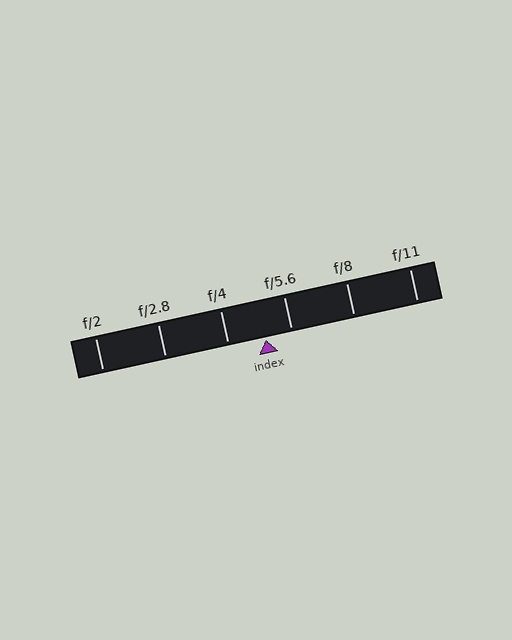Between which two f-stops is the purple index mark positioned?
The index mark is between f/4 and f/5.6.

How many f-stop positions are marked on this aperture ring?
There are 6 f-stop positions marked.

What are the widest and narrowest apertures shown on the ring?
The widest aperture shown is f/2 and the narrowest is f/11.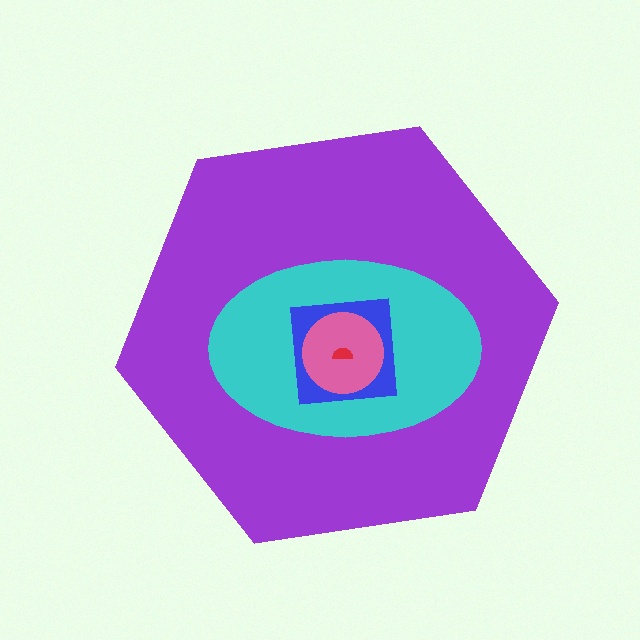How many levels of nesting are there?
5.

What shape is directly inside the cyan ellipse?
The blue square.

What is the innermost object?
The red semicircle.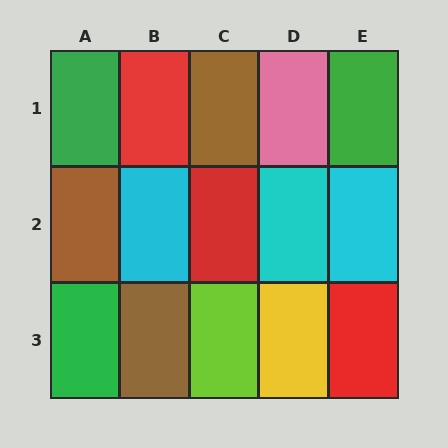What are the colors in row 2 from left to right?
Brown, cyan, red, cyan, cyan.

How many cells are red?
3 cells are red.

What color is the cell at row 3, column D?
Yellow.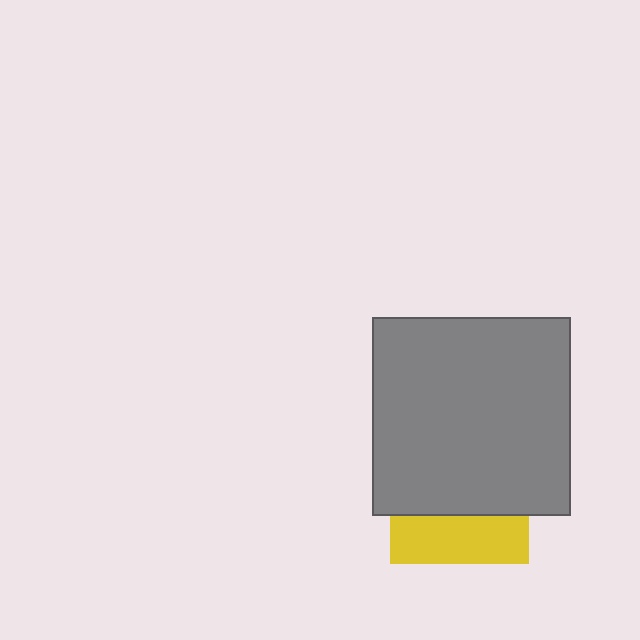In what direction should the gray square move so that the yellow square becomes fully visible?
The gray square should move up. That is the shortest direction to clear the overlap and leave the yellow square fully visible.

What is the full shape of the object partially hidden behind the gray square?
The partially hidden object is a yellow square.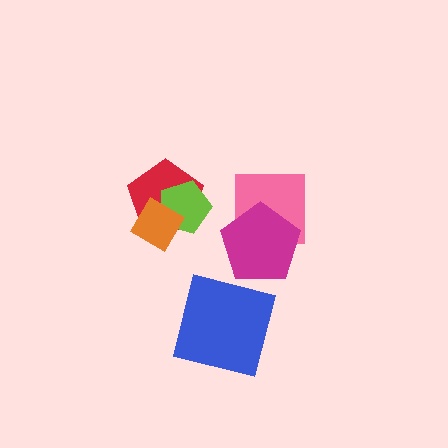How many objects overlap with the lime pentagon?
2 objects overlap with the lime pentagon.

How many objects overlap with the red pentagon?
2 objects overlap with the red pentagon.